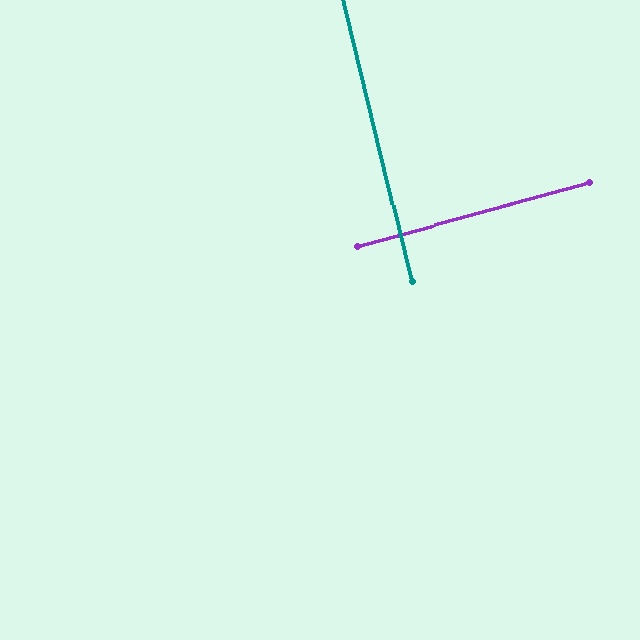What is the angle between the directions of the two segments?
Approximately 88 degrees.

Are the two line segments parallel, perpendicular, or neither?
Perpendicular — they meet at approximately 88°.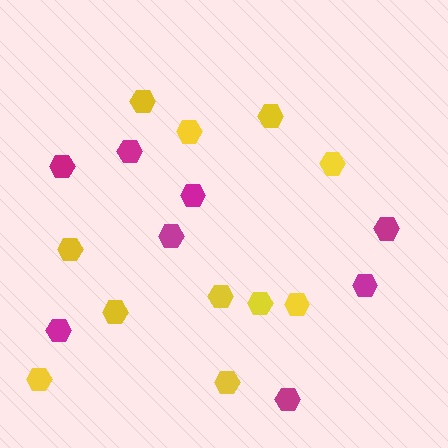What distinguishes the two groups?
There are 2 groups: one group of yellow hexagons (11) and one group of magenta hexagons (8).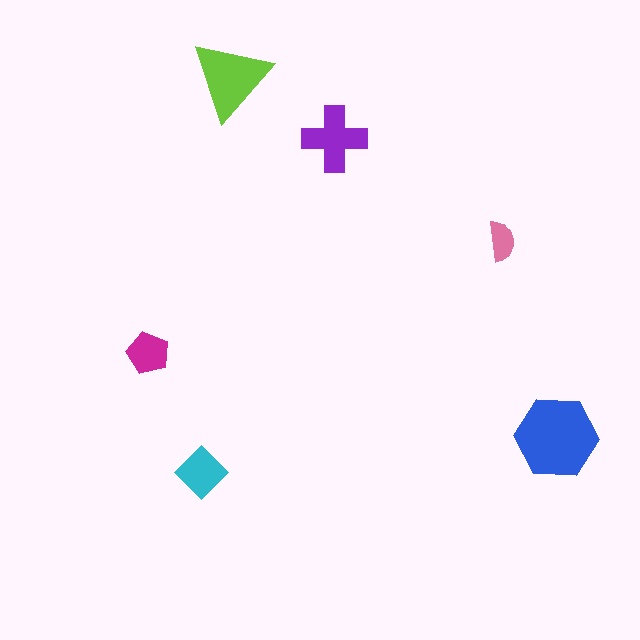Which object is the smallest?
The pink semicircle.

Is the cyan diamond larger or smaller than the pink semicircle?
Larger.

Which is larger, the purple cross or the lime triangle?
The lime triangle.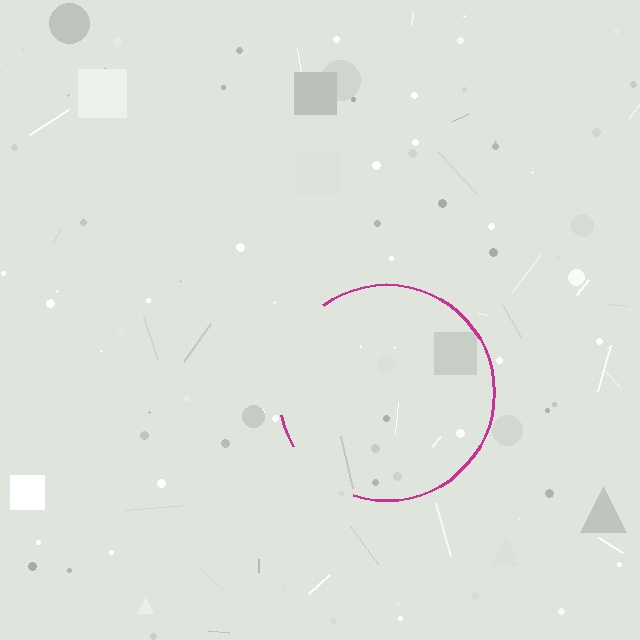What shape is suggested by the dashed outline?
The dashed outline suggests a circle.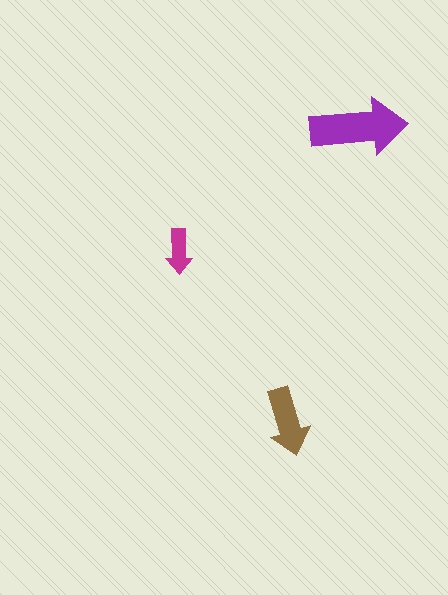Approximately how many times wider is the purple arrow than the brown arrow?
About 1.5 times wider.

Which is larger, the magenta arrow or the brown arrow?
The brown one.